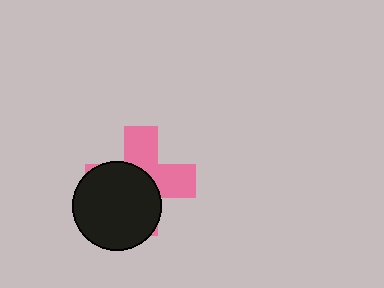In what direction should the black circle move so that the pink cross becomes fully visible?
The black circle should move toward the lower-left. That is the shortest direction to clear the overlap and leave the pink cross fully visible.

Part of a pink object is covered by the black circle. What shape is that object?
It is a cross.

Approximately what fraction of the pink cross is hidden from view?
Roughly 54% of the pink cross is hidden behind the black circle.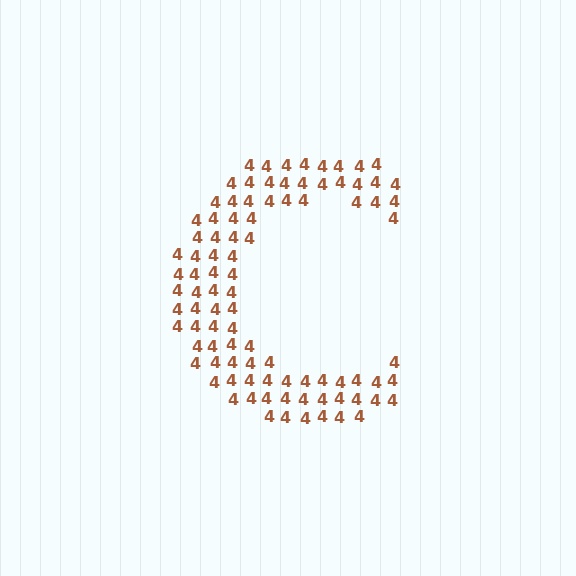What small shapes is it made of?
It is made of small digit 4's.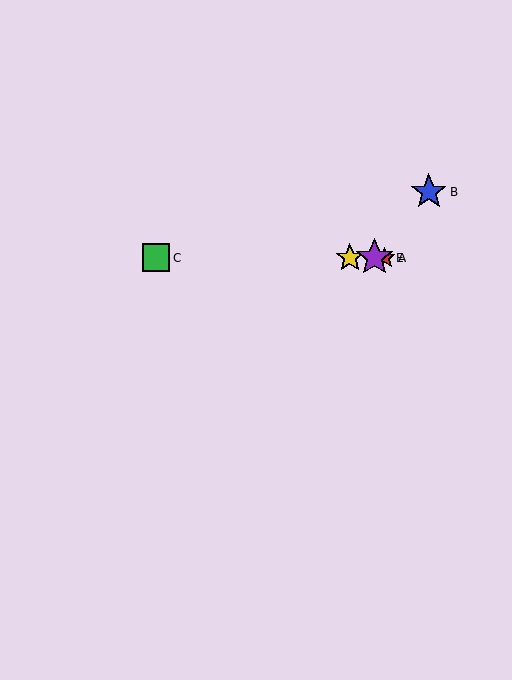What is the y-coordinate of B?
Object B is at y≈192.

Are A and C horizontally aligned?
Yes, both are at y≈258.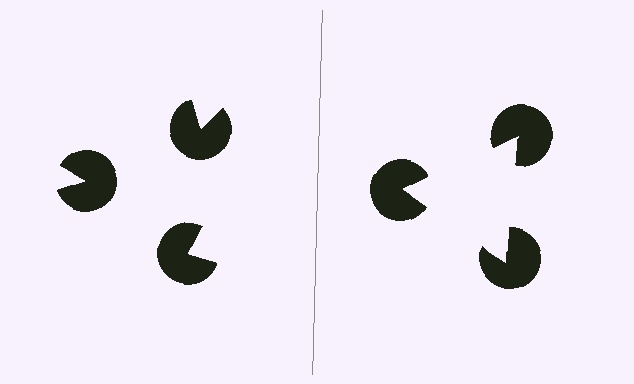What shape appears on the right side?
An illusory triangle.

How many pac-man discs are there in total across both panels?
6 — 3 on each side.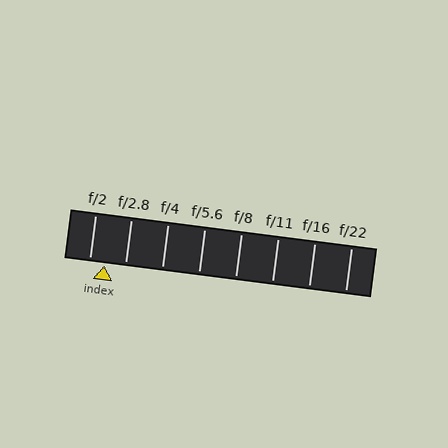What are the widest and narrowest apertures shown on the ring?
The widest aperture shown is f/2 and the narrowest is f/22.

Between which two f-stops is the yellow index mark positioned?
The index mark is between f/2 and f/2.8.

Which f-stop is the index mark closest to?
The index mark is closest to f/2.